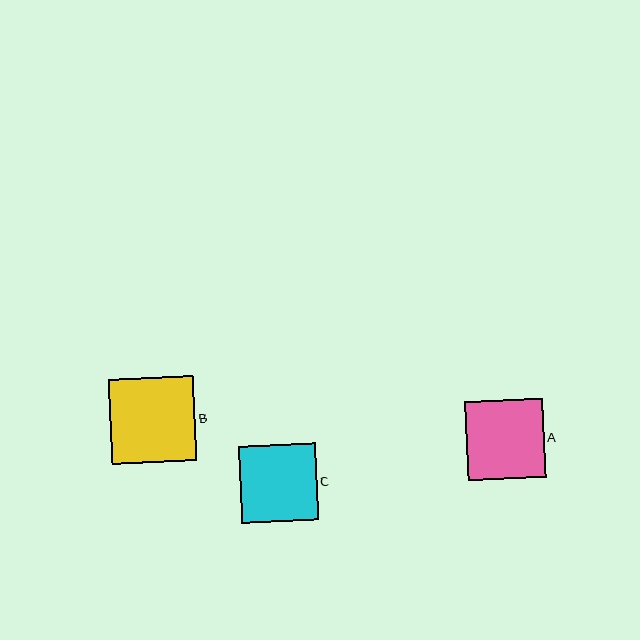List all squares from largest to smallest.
From largest to smallest: B, A, C.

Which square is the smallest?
Square C is the smallest with a size of approximately 77 pixels.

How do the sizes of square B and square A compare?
Square B and square A are approximately the same size.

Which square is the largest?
Square B is the largest with a size of approximately 85 pixels.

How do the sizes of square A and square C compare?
Square A and square C are approximately the same size.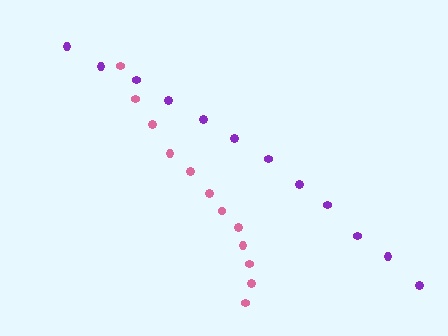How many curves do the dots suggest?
There are 2 distinct paths.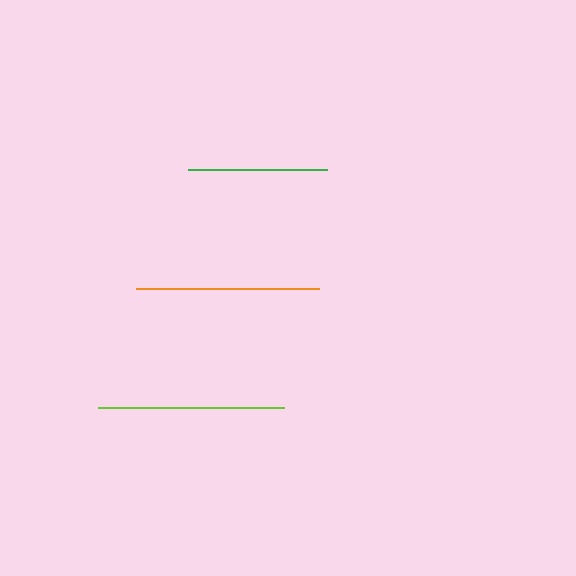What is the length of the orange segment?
The orange segment is approximately 183 pixels long.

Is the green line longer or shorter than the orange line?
The orange line is longer than the green line.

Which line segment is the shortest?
The green line is the shortest at approximately 139 pixels.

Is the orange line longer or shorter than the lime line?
The lime line is longer than the orange line.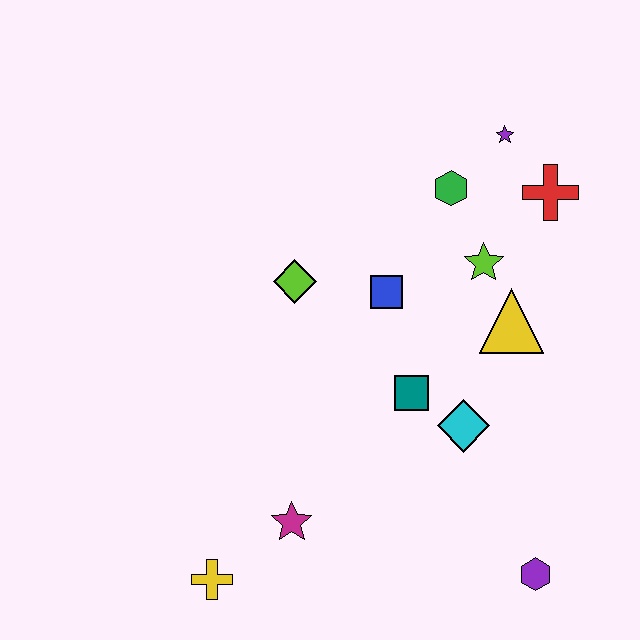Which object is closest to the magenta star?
The yellow cross is closest to the magenta star.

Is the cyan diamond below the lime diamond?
Yes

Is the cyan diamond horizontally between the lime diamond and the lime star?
Yes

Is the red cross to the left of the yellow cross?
No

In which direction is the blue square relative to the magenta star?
The blue square is above the magenta star.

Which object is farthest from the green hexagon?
The yellow cross is farthest from the green hexagon.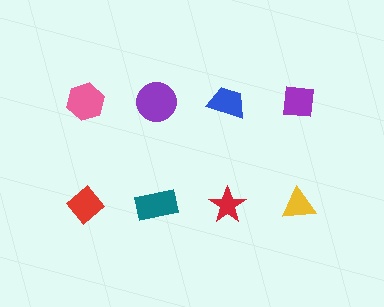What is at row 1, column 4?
A purple square.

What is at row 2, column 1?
A red diamond.